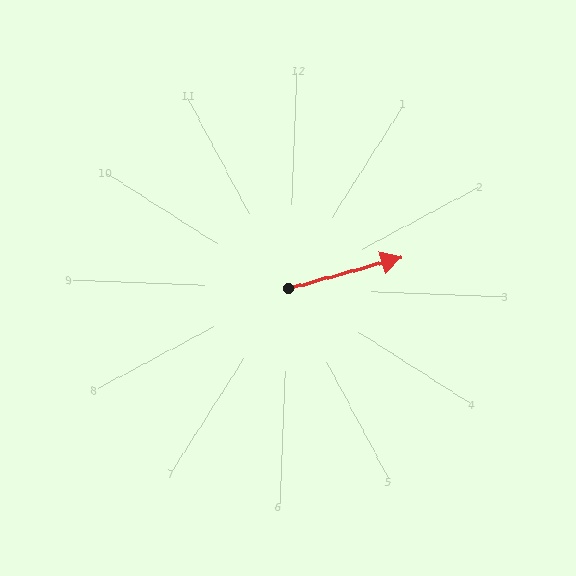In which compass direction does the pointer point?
East.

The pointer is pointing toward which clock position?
Roughly 2 o'clock.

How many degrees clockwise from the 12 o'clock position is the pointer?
Approximately 72 degrees.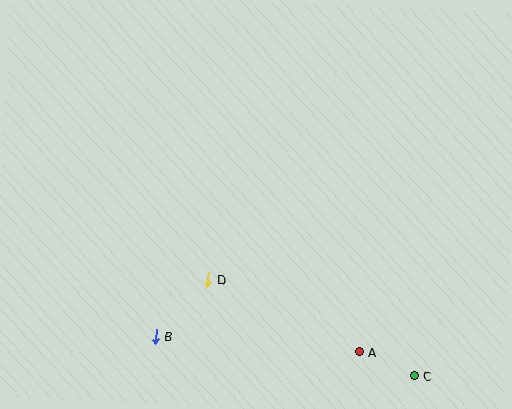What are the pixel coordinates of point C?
Point C is at (414, 375).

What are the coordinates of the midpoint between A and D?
The midpoint between A and D is at (284, 316).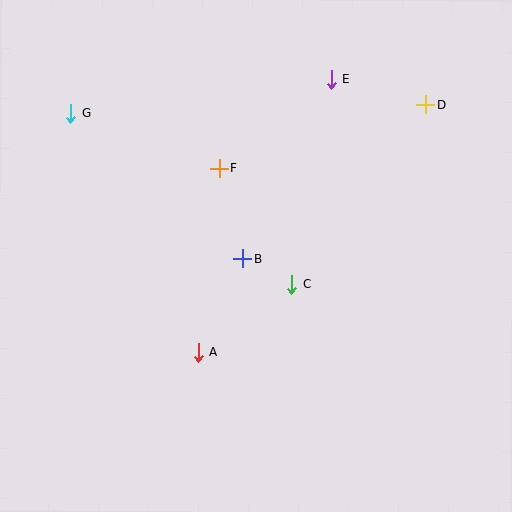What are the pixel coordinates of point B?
Point B is at (243, 259).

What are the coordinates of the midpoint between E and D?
The midpoint between E and D is at (379, 92).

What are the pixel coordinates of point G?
Point G is at (71, 113).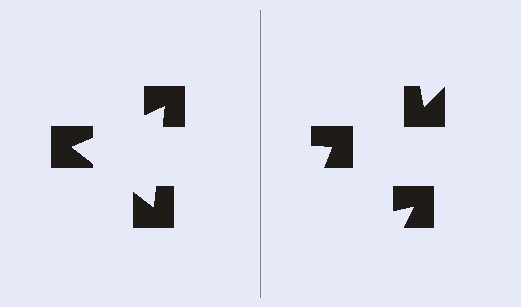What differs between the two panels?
The notched squares are positioned identically on both sides; only the wedge orientations differ. On the left they align to a triangle; on the right they are misaligned.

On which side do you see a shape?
An illusory triangle appears on the left side. On the right side the wedge cuts are rotated, so no coherent shape forms.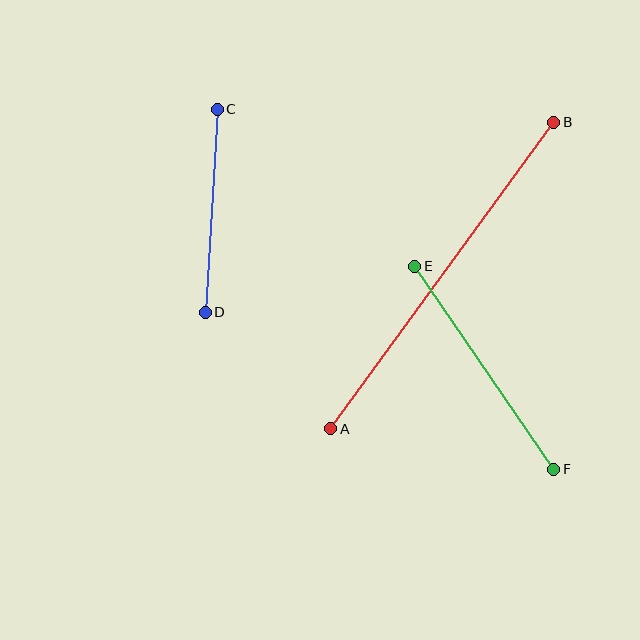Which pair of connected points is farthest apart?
Points A and B are farthest apart.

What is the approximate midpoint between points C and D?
The midpoint is at approximately (211, 211) pixels.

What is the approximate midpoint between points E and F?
The midpoint is at approximately (484, 368) pixels.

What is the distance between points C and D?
The distance is approximately 203 pixels.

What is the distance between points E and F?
The distance is approximately 246 pixels.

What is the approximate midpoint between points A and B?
The midpoint is at approximately (442, 275) pixels.